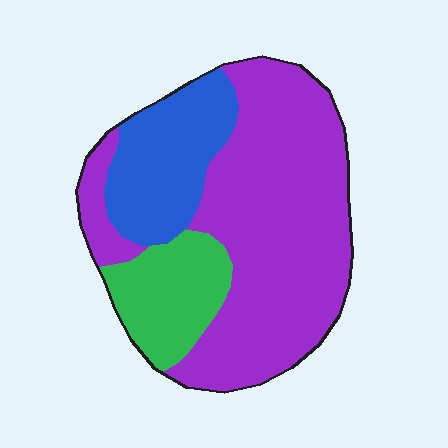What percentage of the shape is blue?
Blue takes up between a sixth and a third of the shape.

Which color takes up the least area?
Green, at roughly 15%.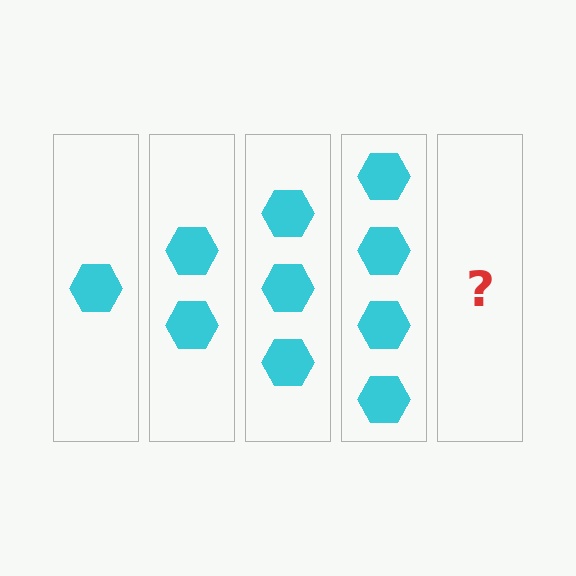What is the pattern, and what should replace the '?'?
The pattern is that each step adds one more hexagon. The '?' should be 5 hexagons.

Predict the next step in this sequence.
The next step is 5 hexagons.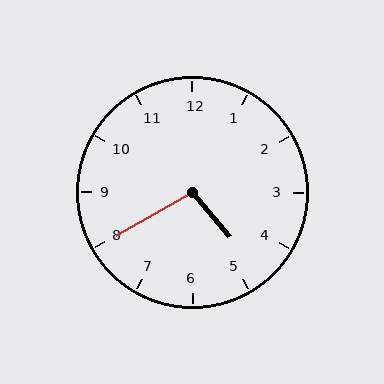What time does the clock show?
4:40.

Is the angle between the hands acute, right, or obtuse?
It is obtuse.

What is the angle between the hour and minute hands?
Approximately 100 degrees.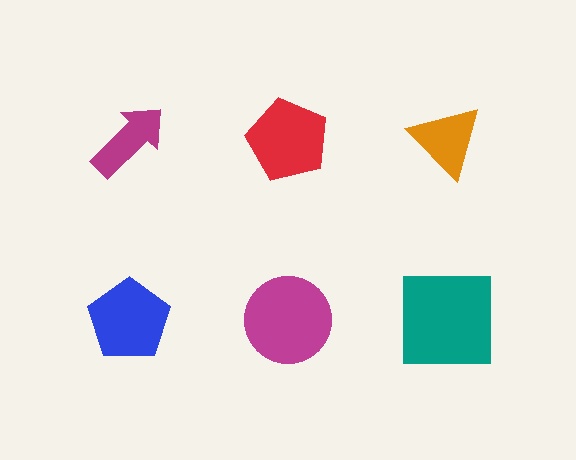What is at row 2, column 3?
A teal square.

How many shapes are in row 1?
3 shapes.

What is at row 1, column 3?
An orange triangle.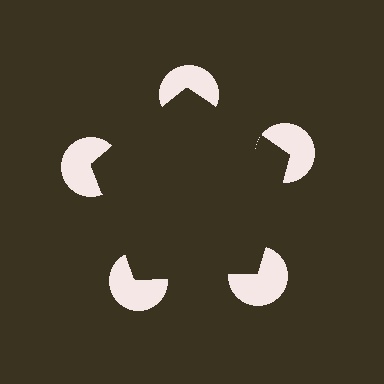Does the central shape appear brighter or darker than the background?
It typically appears slightly darker than the background, even though no actual brightness change is drawn.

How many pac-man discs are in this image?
There are 5 — one at each vertex of the illusory pentagon.